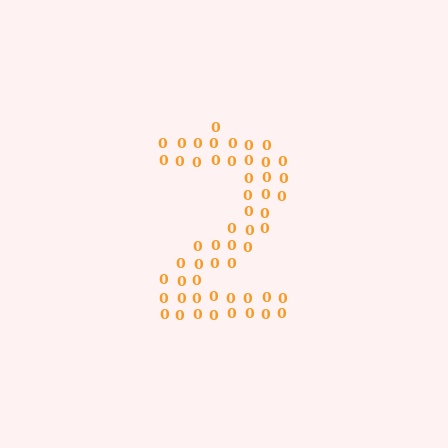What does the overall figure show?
The overall figure shows the digit 2.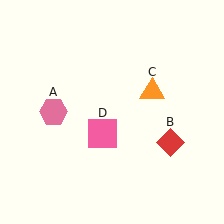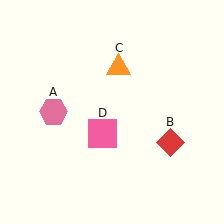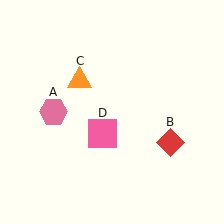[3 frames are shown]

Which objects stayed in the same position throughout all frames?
Pink hexagon (object A) and red diamond (object B) and pink square (object D) remained stationary.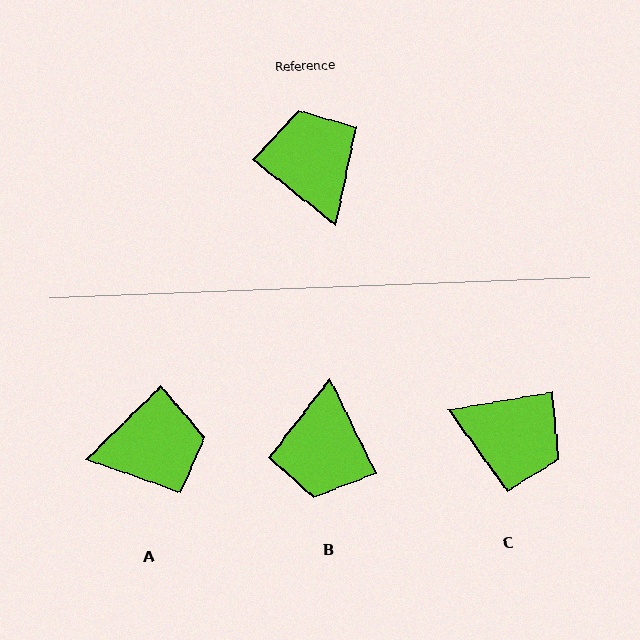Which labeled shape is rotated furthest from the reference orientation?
B, about 154 degrees away.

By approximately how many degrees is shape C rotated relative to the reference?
Approximately 132 degrees clockwise.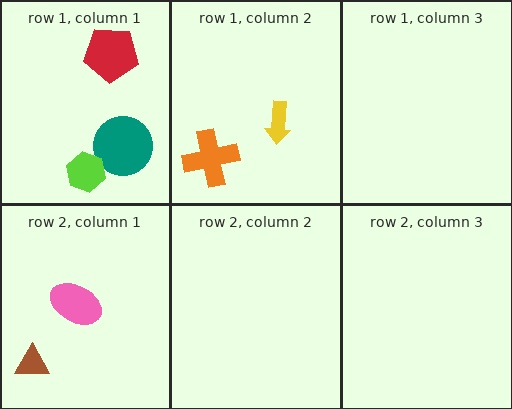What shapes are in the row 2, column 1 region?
The pink ellipse, the brown triangle.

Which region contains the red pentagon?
The row 1, column 1 region.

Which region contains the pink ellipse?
The row 2, column 1 region.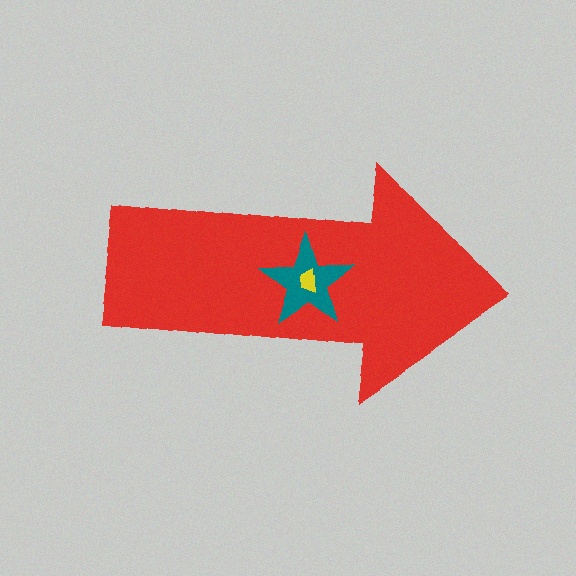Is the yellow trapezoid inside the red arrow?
Yes.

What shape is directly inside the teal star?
The yellow trapezoid.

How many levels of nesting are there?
3.